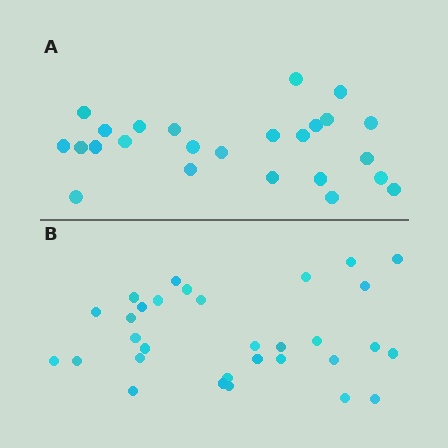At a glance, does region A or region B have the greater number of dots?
Region B (the bottom region) has more dots.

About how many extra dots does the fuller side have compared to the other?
Region B has about 6 more dots than region A.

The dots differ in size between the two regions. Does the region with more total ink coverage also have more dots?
No. Region A has more total ink coverage because its dots are larger, but region B actually contains more individual dots. Total area can be misleading — the number of items is what matters here.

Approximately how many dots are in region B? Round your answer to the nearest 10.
About 30 dots. (The exact count is 31, which rounds to 30.)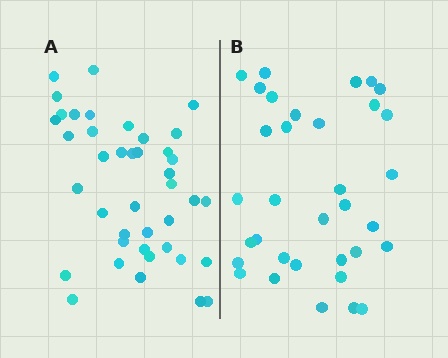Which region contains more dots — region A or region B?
Region A (the left region) has more dots.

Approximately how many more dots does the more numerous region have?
Region A has roughly 8 or so more dots than region B.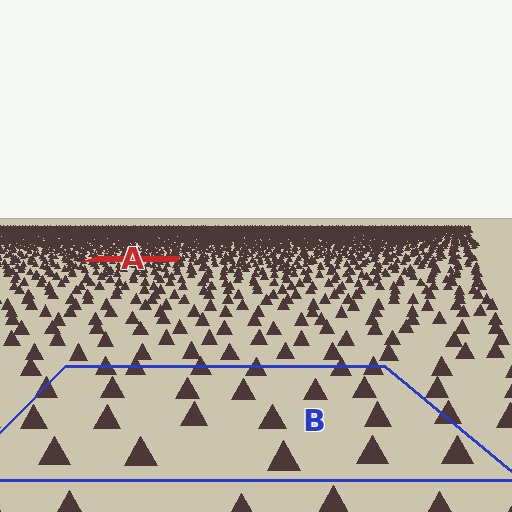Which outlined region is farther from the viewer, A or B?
Region A is farther from the viewer — the texture elements inside it appear smaller and more densely packed.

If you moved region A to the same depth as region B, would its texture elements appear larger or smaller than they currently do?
They would appear larger. At a closer depth, the same texture elements are projected at a bigger on-screen size.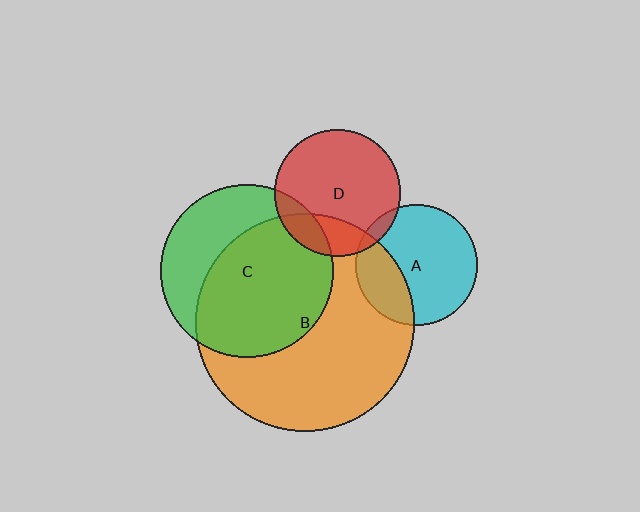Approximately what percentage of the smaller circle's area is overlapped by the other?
Approximately 15%.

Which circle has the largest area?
Circle B (orange).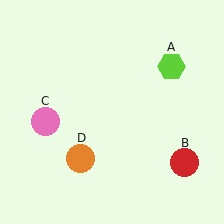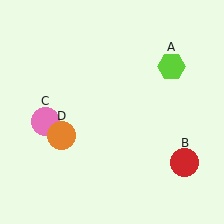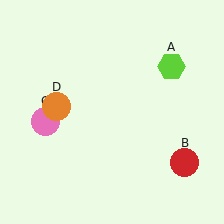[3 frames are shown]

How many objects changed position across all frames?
1 object changed position: orange circle (object D).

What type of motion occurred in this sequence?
The orange circle (object D) rotated clockwise around the center of the scene.